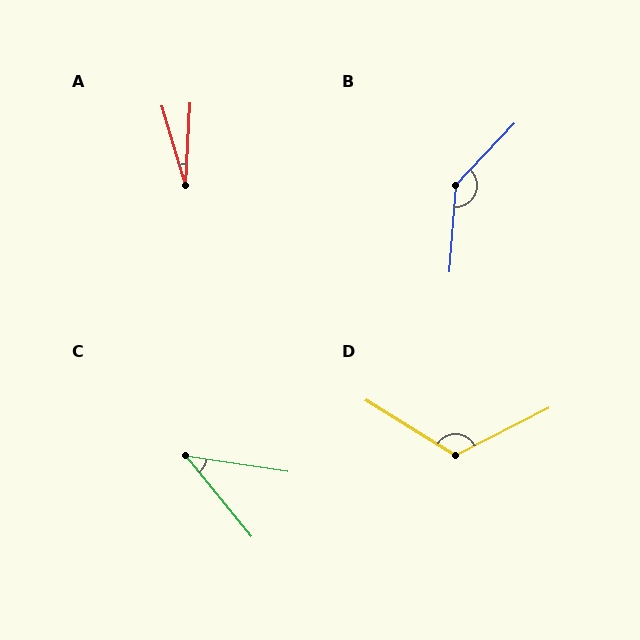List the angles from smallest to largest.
A (20°), C (43°), D (121°), B (141°).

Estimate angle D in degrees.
Approximately 121 degrees.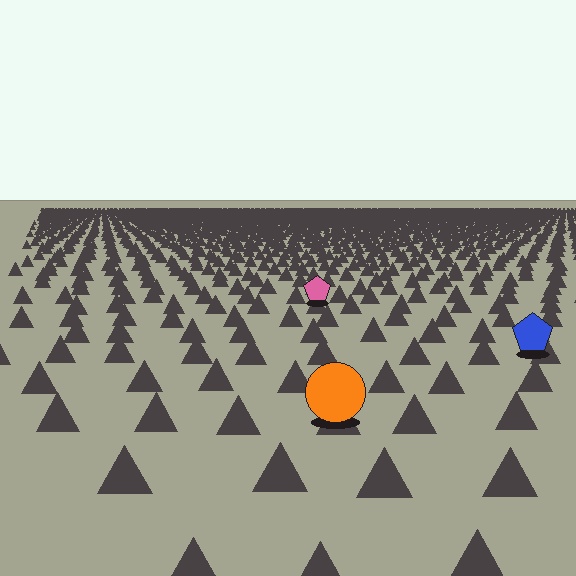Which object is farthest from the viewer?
The pink pentagon is farthest from the viewer. It appears smaller and the ground texture around it is denser.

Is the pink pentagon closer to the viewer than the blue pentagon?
No. The blue pentagon is closer — you can tell from the texture gradient: the ground texture is coarser near it.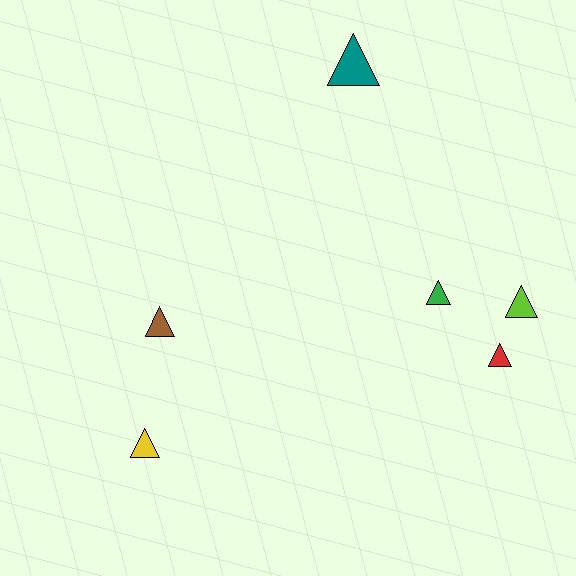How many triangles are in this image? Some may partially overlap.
There are 6 triangles.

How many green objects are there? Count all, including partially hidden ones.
There is 1 green object.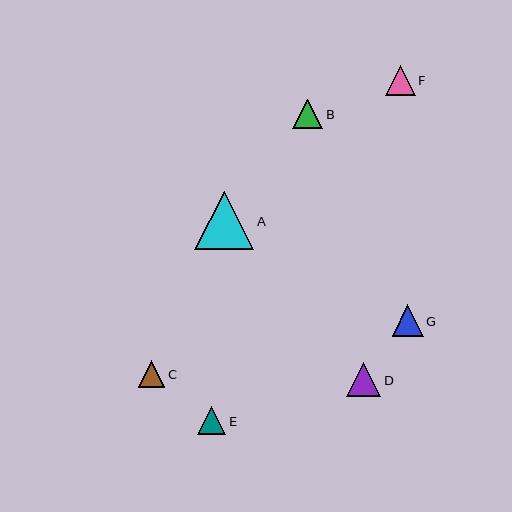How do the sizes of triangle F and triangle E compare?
Triangle F and triangle E are approximately the same size.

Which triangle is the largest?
Triangle A is the largest with a size of approximately 59 pixels.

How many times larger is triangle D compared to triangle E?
Triangle D is approximately 1.2 times the size of triangle E.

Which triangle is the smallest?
Triangle C is the smallest with a size of approximately 26 pixels.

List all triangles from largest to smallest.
From largest to smallest: A, D, G, B, F, E, C.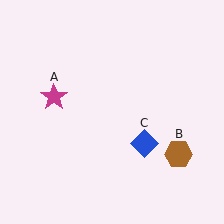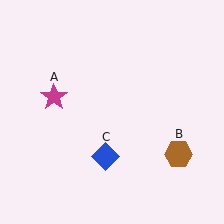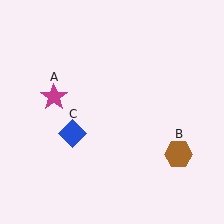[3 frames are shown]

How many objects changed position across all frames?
1 object changed position: blue diamond (object C).